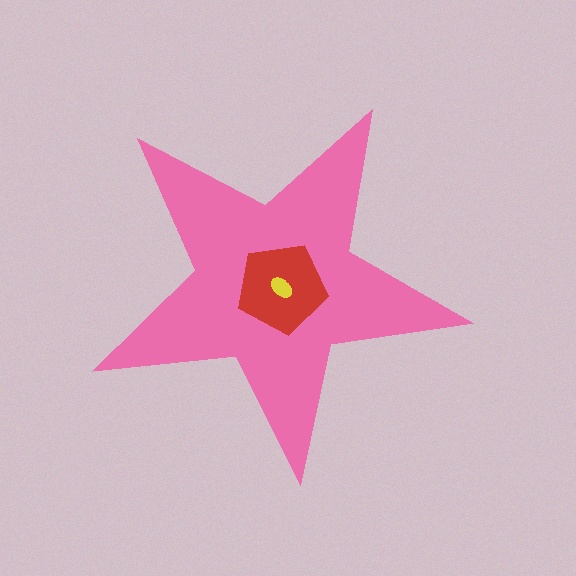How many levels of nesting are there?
3.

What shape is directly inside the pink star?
The red pentagon.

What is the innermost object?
The yellow ellipse.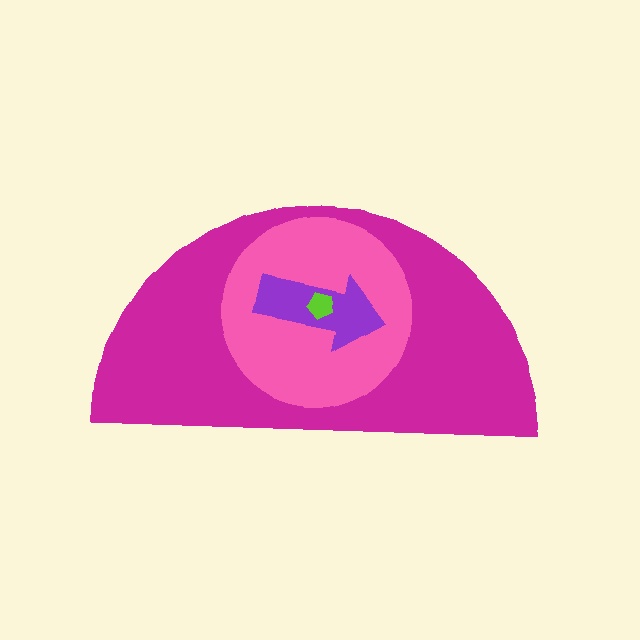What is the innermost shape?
The lime pentagon.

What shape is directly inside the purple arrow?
The lime pentagon.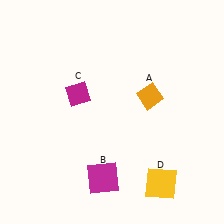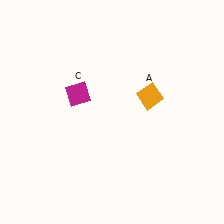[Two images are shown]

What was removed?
The yellow square (D), the magenta square (B) were removed in Image 2.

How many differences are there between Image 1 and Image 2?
There are 2 differences between the two images.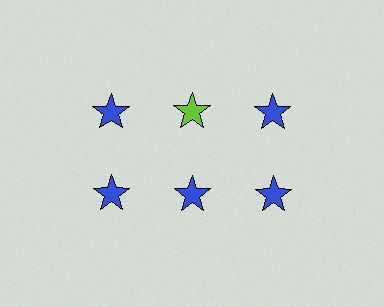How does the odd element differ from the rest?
It has a different color: lime instead of blue.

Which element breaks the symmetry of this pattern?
The lime star in the top row, second from left column breaks the symmetry. All other shapes are blue stars.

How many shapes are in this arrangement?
There are 6 shapes arranged in a grid pattern.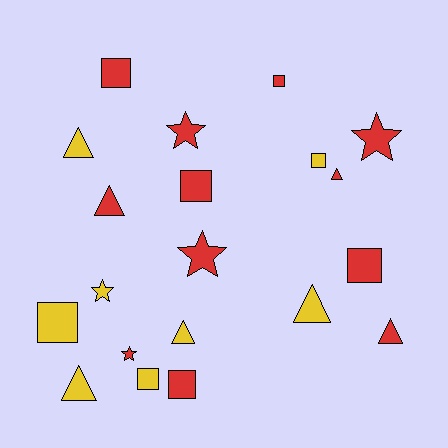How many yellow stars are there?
There is 1 yellow star.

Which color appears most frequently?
Red, with 12 objects.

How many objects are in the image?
There are 20 objects.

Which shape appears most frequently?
Square, with 8 objects.